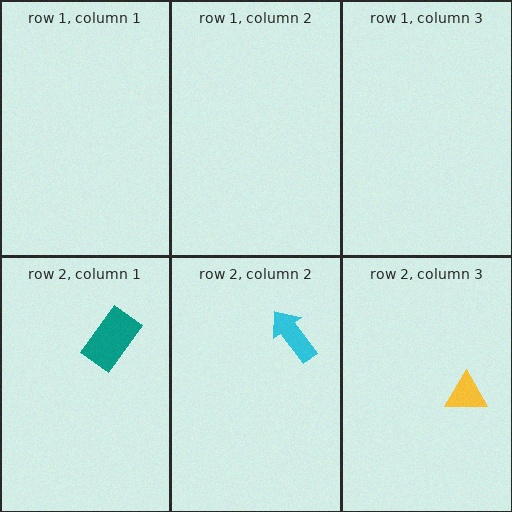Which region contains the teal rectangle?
The row 2, column 1 region.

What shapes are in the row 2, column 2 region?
The cyan arrow.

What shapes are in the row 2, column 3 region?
The yellow triangle.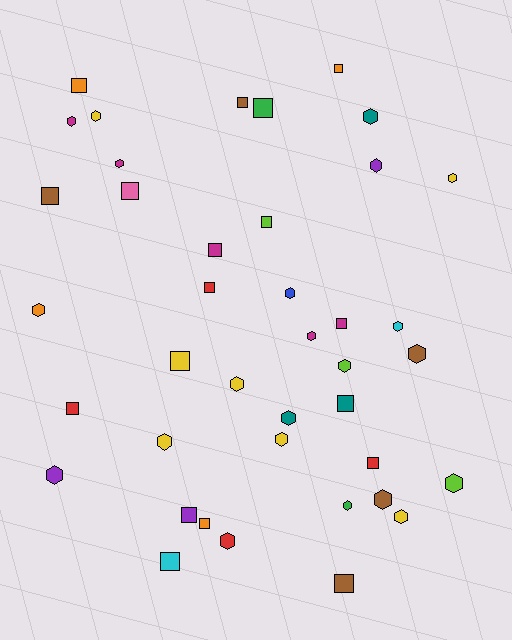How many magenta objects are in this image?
There are 5 magenta objects.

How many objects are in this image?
There are 40 objects.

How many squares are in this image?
There are 18 squares.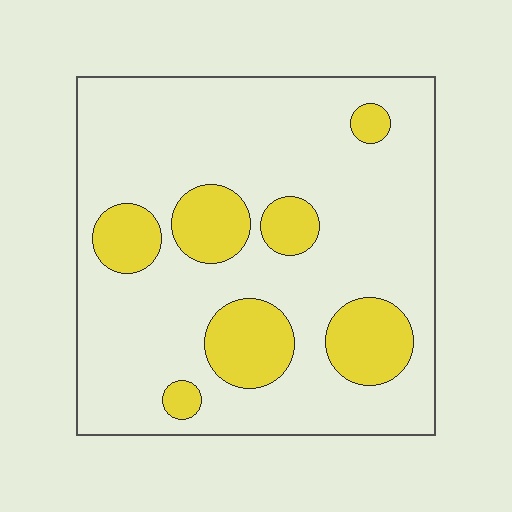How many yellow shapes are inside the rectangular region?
7.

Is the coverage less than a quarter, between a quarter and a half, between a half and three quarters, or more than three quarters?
Less than a quarter.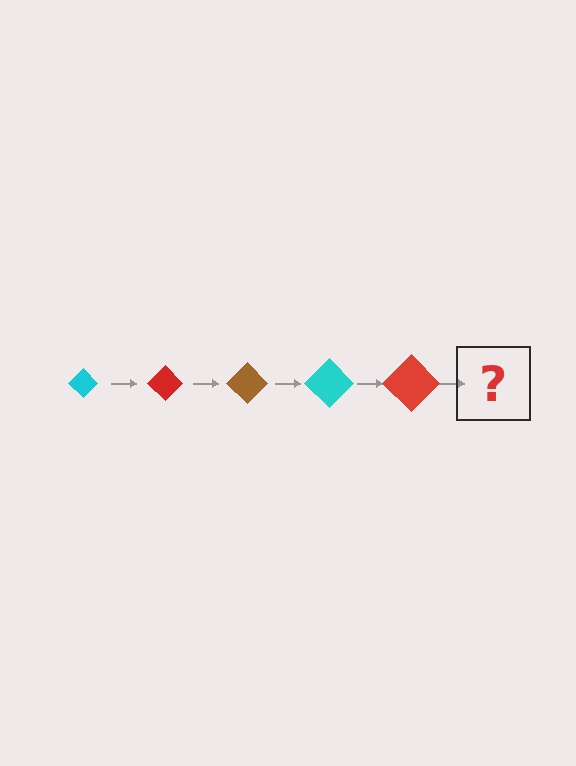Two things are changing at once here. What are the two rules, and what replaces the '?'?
The two rules are that the diamond grows larger each step and the color cycles through cyan, red, and brown. The '?' should be a brown diamond, larger than the previous one.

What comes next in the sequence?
The next element should be a brown diamond, larger than the previous one.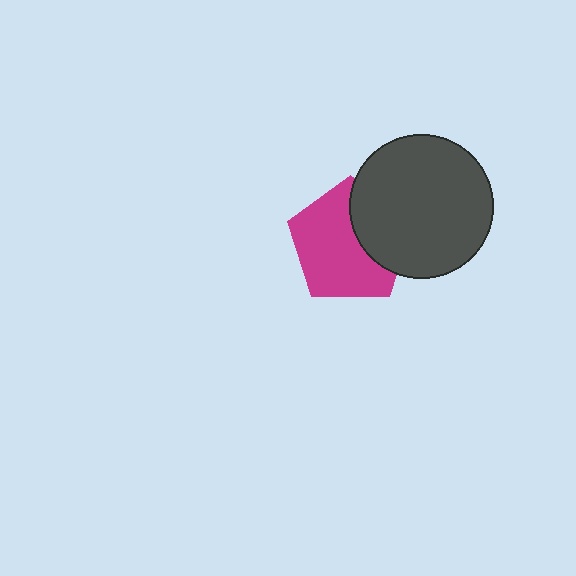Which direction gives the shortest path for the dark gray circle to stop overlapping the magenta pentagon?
Moving right gives the shortest separation.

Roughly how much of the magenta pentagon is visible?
Most of it is visible (roughly 67%).